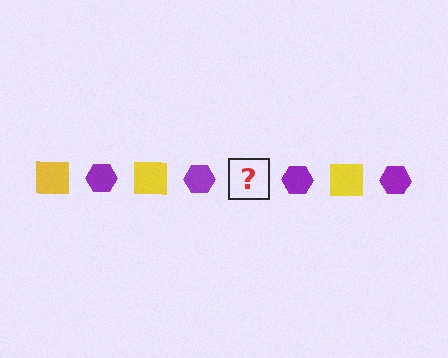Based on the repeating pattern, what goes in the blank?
The blank should be a yellow square.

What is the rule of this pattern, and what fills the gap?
The rule is that the pattern alternates between yellow square and purple hexagon. The gap should be filled with a yellow square.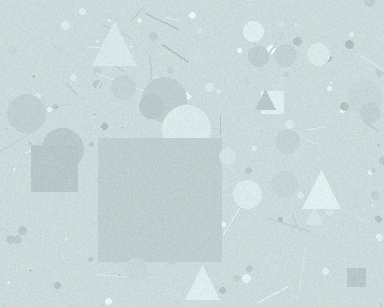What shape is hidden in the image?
A square is hidden in the image.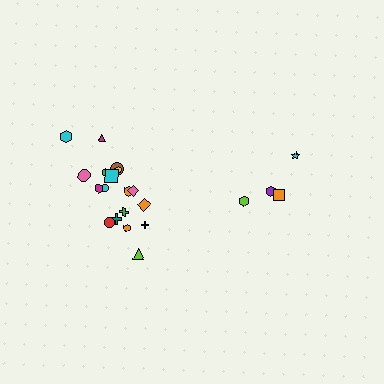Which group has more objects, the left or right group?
The left group.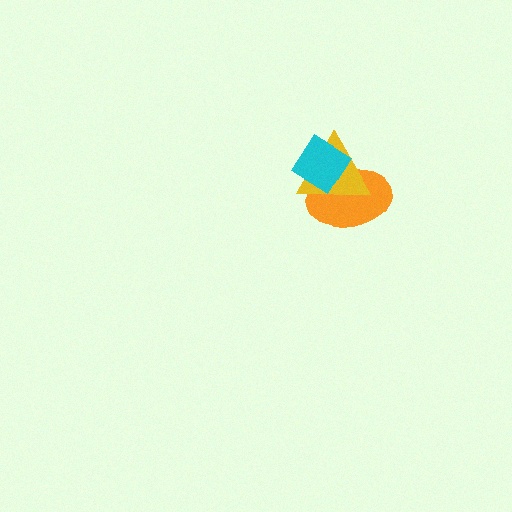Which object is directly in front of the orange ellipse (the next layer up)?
The yellow triangle is directly in front of the orange ellipse.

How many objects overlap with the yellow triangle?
2 objects overlap with the yellow triangle.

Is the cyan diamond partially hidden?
No, no other shape covers it.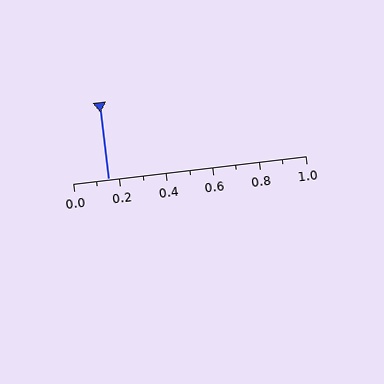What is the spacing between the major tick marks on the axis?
The major ticks are spaced 0.2 apart.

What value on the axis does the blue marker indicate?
The marker indicates approximately 0.15.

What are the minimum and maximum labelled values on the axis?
The axis runs from 0.0 to 1.0.